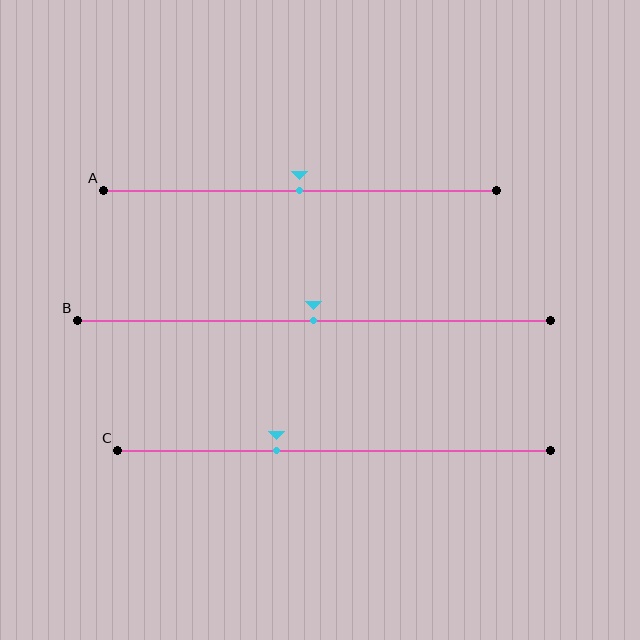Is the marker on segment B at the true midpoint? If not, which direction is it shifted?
Yes, the marker on segment B is at the true midpoint.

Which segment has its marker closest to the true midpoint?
Segment A has its marker closest to the true midpoint.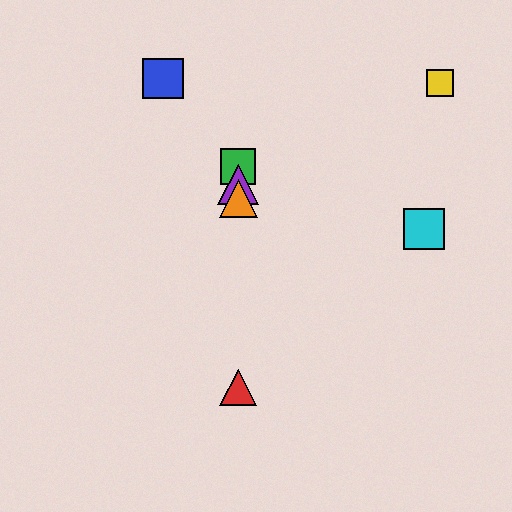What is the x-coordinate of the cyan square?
The cyan square is at x≈424.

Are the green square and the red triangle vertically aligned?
Yes, both are at x≈238.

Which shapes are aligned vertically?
The red triangle, the green square, the purple triangle, the orange triangle are aligned vertically.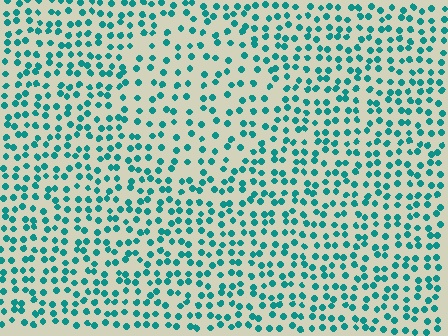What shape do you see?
I see a circle.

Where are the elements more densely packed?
The elements are more densely packed outside the circle boundary.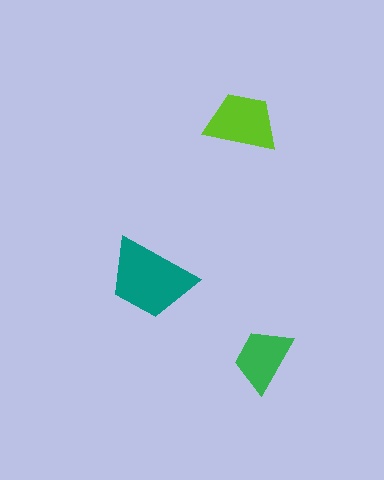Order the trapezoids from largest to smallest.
the teal one, the lime one, the green one.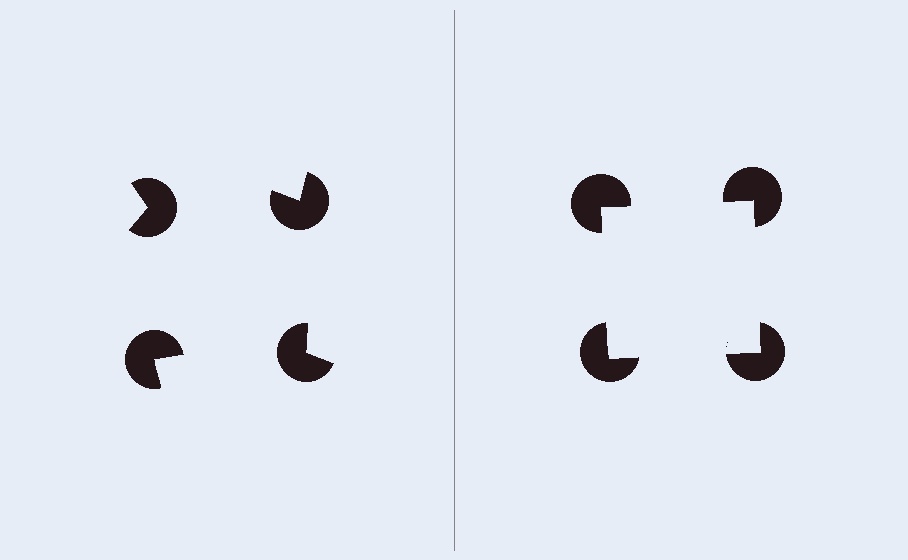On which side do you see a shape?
An illusory square appears on the right side. On the left side the wedge cuts are rotated, so no coherent shape forms.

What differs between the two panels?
The pac-man discs are positioned identically on both sides; only the wedge orientations differ. On the right they align to a square; on the left they are misaligned.